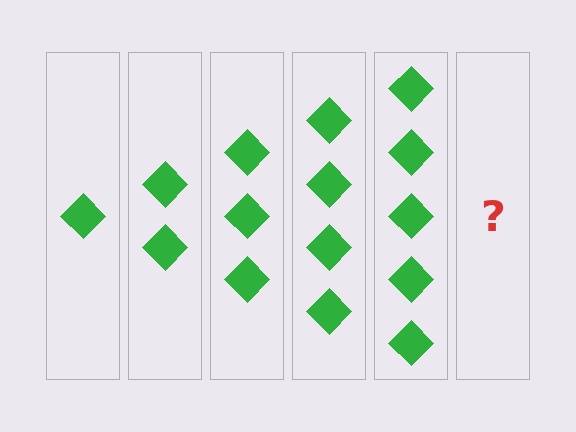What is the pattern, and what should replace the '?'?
The pattern is that each step adds one more diamond. The '?' should be 6 diamonds.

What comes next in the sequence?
The next element should be 6 diamonds.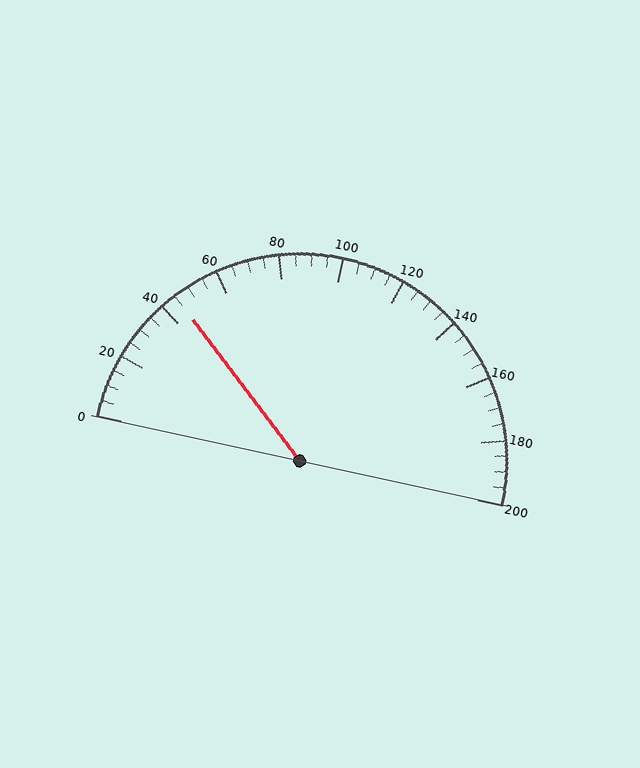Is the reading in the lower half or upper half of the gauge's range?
The reading is in the lower half of the range (0 to 200).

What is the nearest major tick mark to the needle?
The nearest major tick mark is 40.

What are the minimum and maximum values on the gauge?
The gauge ranges from 0 to 200.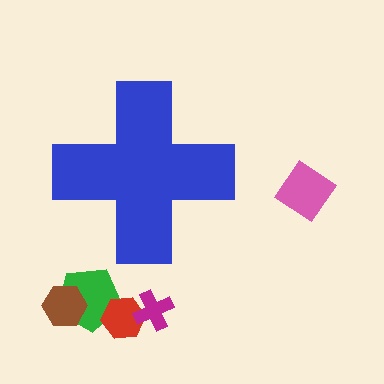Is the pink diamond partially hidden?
No, the pink diamond is fully visible.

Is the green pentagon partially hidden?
No, the green pentagon is fully visible.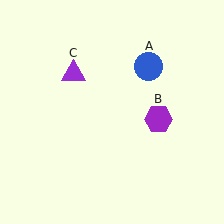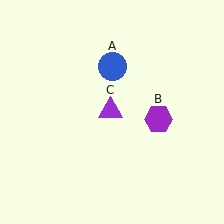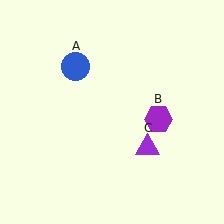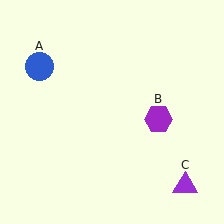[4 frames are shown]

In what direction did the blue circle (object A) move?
The blue circle (object A) moved left.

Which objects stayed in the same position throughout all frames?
Purple hexagon (object B) remained stationary.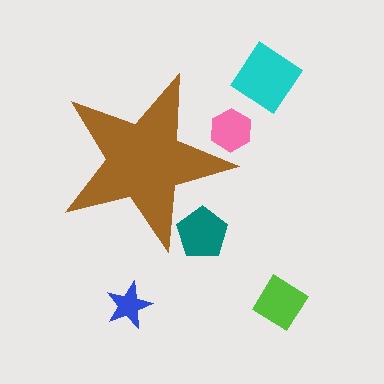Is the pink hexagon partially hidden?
Yes, the pink hexagon is partially hidden behind the brown star.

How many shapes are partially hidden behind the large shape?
2 shapes are partially hidden.